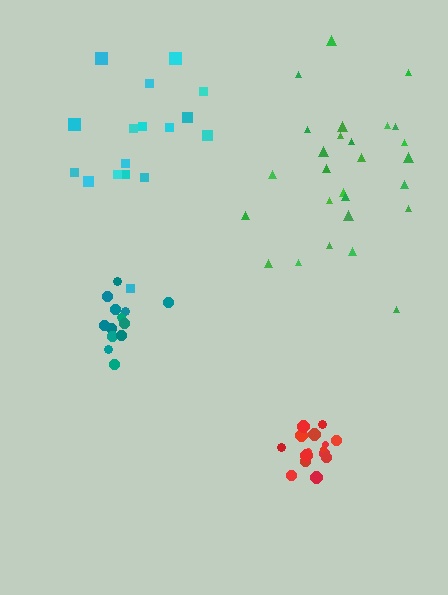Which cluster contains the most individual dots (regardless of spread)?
Green (28).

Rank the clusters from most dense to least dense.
red, teal, green, cyan.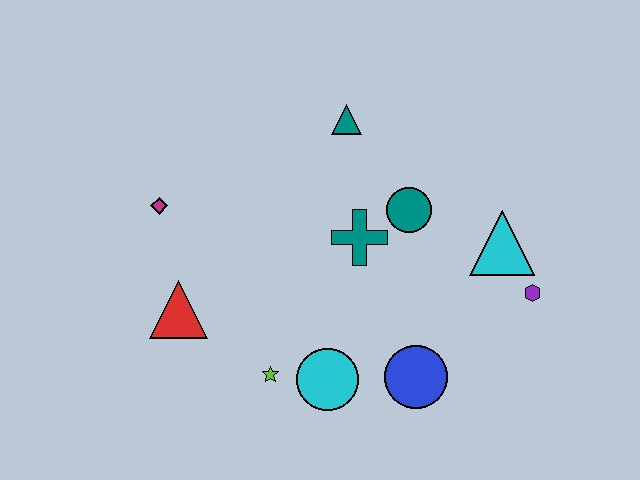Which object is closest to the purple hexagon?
The cyan triangle is closest to the purple hexagon.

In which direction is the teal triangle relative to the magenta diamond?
The teal triangle is to the right of the magenta diamond.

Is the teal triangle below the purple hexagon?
No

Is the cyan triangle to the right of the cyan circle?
Yes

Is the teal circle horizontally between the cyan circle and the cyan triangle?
Yes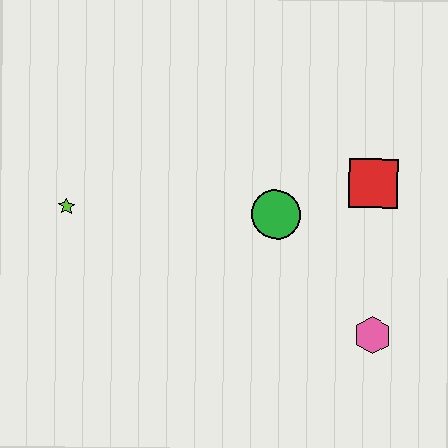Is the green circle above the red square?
No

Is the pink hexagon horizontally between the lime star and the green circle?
No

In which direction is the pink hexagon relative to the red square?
The pink hexagon is below the red square.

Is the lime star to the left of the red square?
Yes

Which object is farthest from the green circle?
The lime star is farthest from the green circle.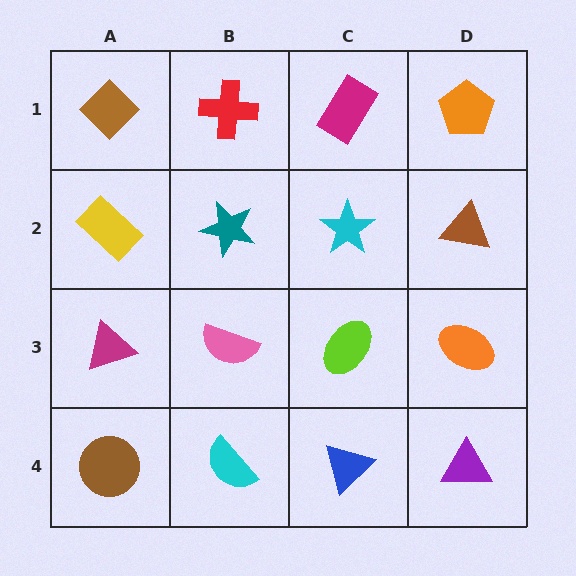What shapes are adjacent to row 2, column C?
A magenta rectangle (row 1, column C), a lime ellipse (row 3, column C), a teal star (row 2, column B), a brown triangle (row 2, column D).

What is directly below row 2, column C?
A lime ellipse.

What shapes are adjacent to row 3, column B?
A teal star (row 2, column B), a cyan semicircle (row 4, column B), a magenta triangle (row 3, column A), a lime ellipse (row 3, column C).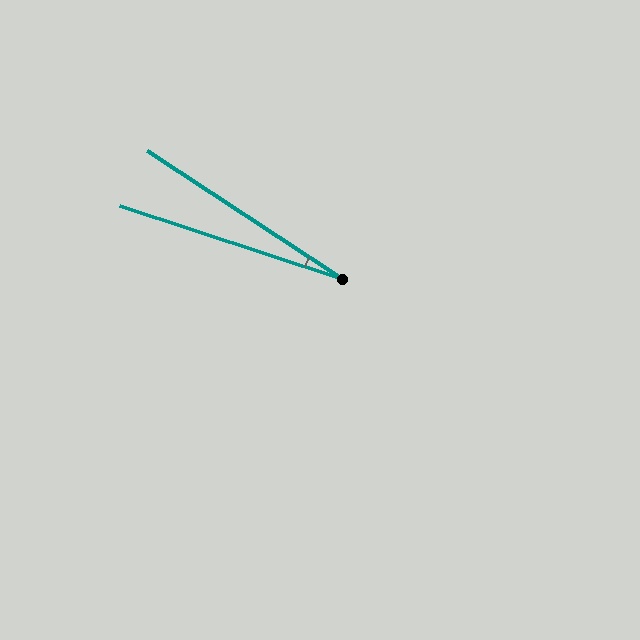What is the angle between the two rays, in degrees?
Approximately 15 degrees.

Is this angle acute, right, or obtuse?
It is acute.